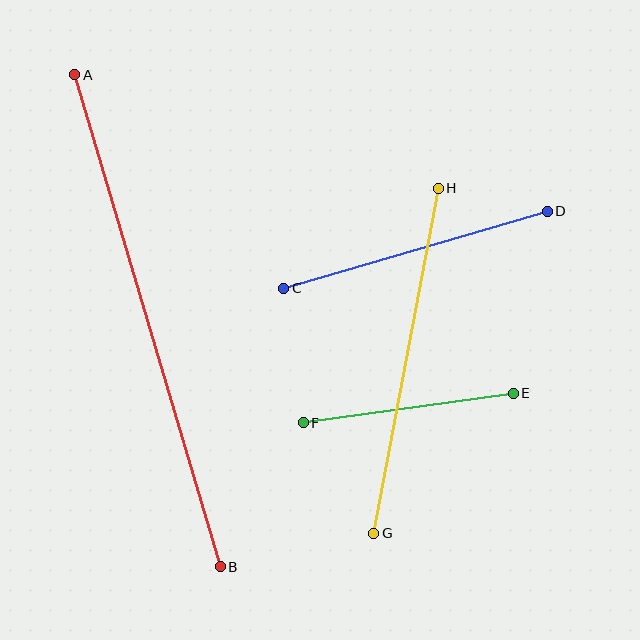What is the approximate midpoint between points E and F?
The midpoint is at approximately (408, 408) pixels.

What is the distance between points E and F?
The distance is approximately 212 pixels.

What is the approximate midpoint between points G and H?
The midpoint is at approximately (406, 361) pixels.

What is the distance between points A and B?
The distance is approximately 513 pixels.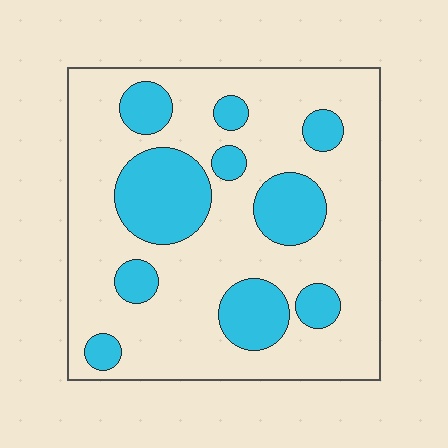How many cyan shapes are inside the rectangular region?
10.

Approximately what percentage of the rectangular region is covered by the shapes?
Approximately 25%.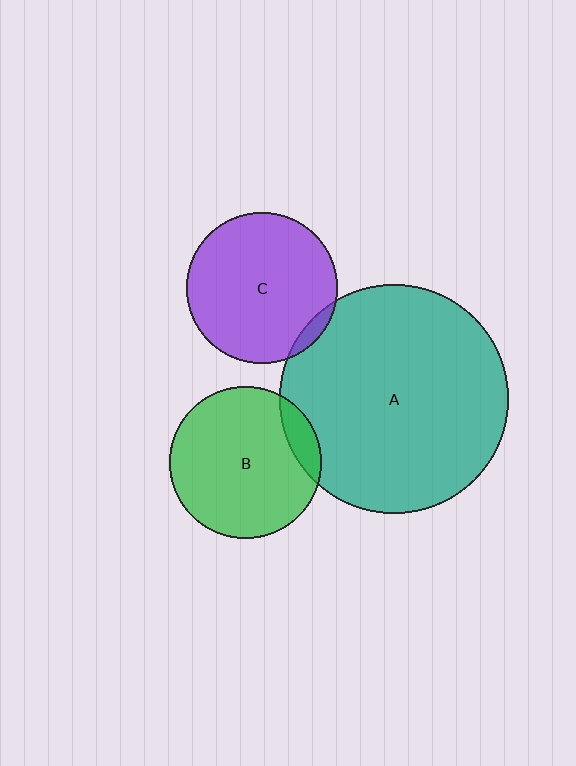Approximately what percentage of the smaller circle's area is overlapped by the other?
Approximately 10%.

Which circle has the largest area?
Circle A (teal).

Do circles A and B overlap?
Yes.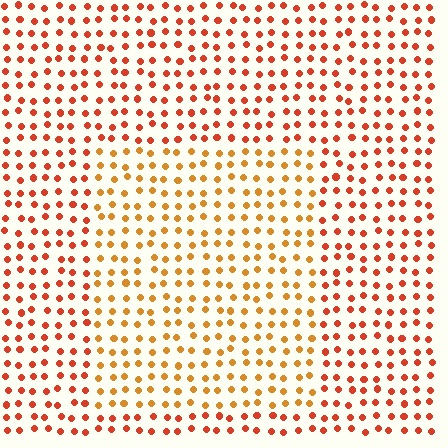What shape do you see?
I see a rectangle.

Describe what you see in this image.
The image is filled with small red elements in a uniform arrangement. A rectangle-shaped region is visible where the elements are tinted to a slightly different hue, forming a subtle color boundary.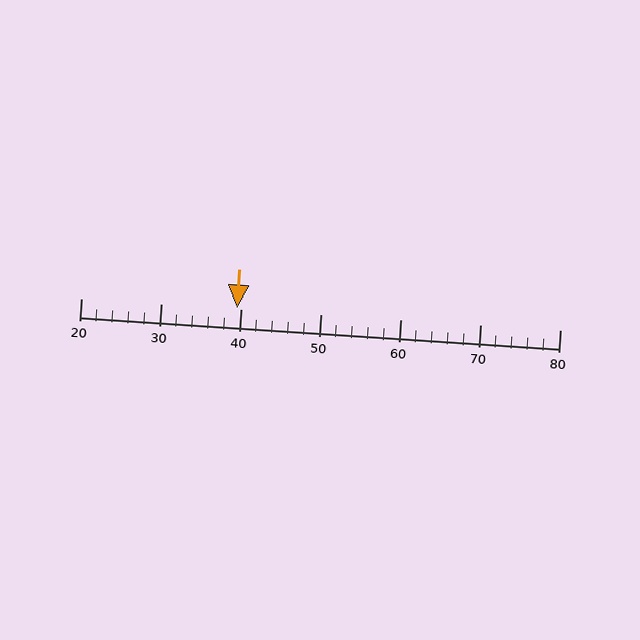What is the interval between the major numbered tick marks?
The major tick marks are spaced 10 units apart.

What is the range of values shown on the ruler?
The ruler shows values from 20 to 80.